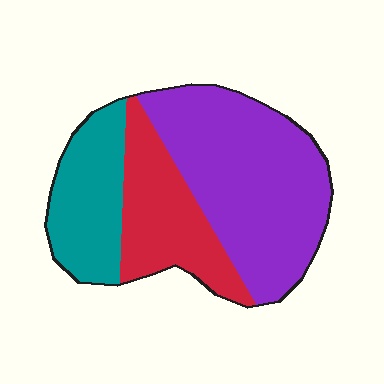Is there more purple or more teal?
Purple.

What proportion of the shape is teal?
Teal covers roughly 25% of the shape.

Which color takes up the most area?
Purple, at roughly 50%.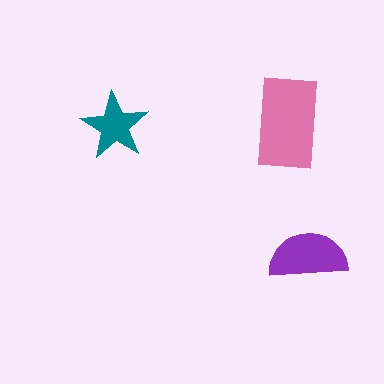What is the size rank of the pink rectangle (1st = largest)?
1st.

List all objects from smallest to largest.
The teal star, the purple semicircle, the pink rectangle.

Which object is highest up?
The pink rectangle is topmost.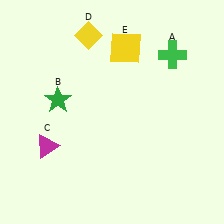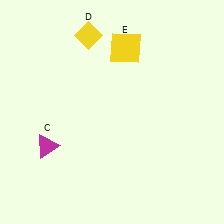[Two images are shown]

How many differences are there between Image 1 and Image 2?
There are 2 differences between the two images.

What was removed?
The green cross (A), the green star (B) were removed in Image 2.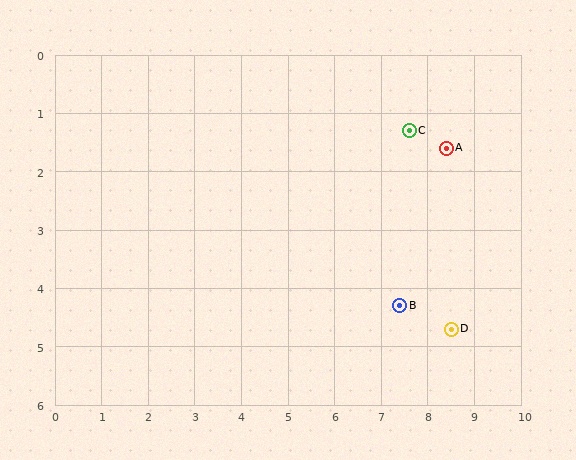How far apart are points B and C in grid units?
Points B and C are about 3.0 grid units apart.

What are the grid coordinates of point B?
Point B is at approximately (7.4, 4.3).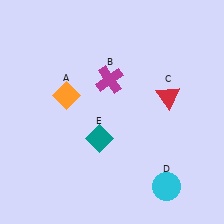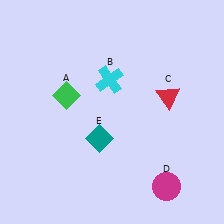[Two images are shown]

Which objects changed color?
A changed from orange to green. B changed from magenta to cyan. D changed from cyan to magenta.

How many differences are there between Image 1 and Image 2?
There are 3 differences between the two images.